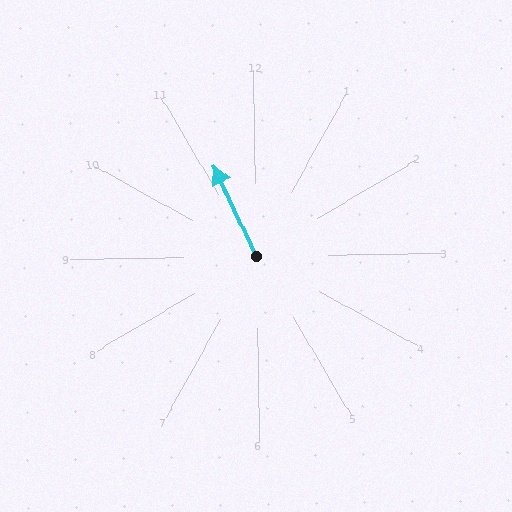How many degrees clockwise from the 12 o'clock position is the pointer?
Approximately 336 degrees.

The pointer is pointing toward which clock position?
Roughly 11 o'clock.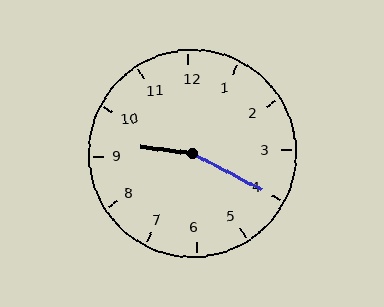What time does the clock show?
9:20.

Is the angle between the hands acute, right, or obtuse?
It is obtuse.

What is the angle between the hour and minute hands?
Approximately 160 degrees.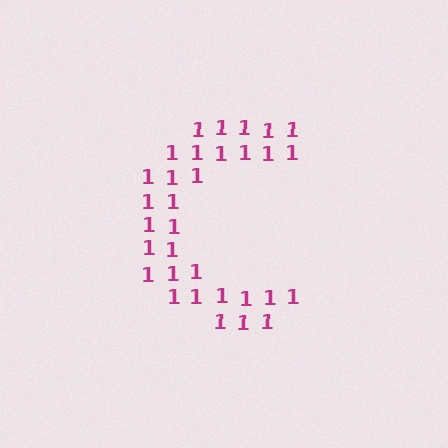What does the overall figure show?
The overall figure shows the letter C.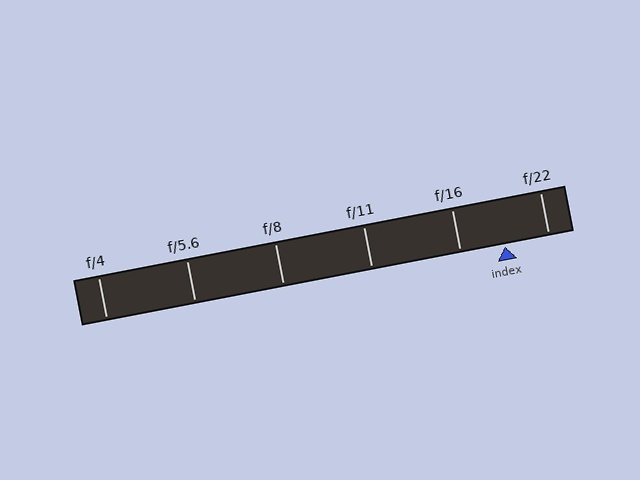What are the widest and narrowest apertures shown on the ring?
The widest aperture shown is f/4 and the narrowest is f/22.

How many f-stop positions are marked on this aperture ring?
There are 6 f-stop positions marked.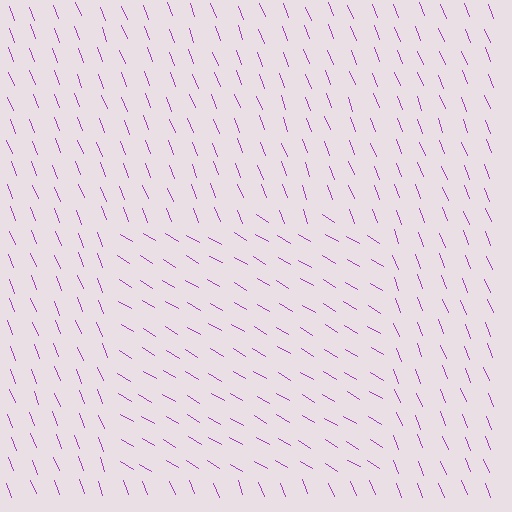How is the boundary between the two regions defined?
The boundary is defined purely by a change in line orientation (approximately 37 degrees difference). All lines are the same color and thickness.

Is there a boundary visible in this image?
Yes, there is a texture boundary formed by a change in line orientation.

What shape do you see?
I see a rectangle.